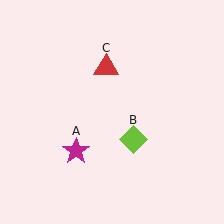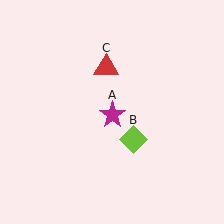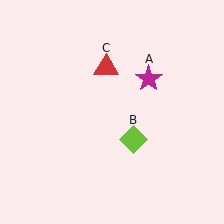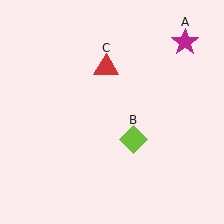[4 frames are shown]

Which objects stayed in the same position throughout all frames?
Lime diamond (object B) and red triangle (object C) remained stationary.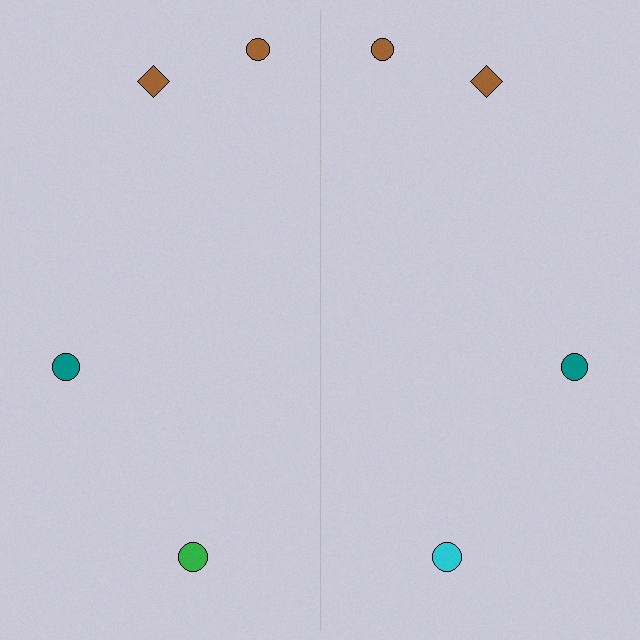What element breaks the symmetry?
The cyan circle on the right side breaks the symmetry — its mirror counterpart is green.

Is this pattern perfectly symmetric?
No, the pattern is not perfectly symmetric. The cyan circle on the right side breaks the symmetry — its mirror counterpart is green.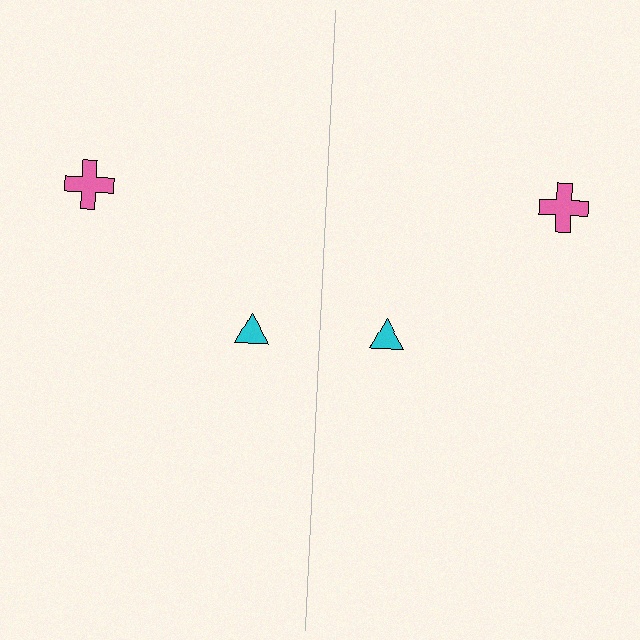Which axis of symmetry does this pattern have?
The pattern has a vertical axis of symmetry running through the center of the image.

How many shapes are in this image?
There are 4 shapes in this image.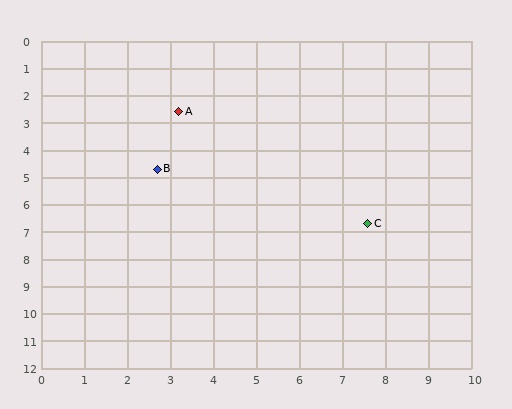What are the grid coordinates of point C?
Point C is at approximately (7.6, 6.7).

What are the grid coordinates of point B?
Point B is at approximately (2.7, 4.7).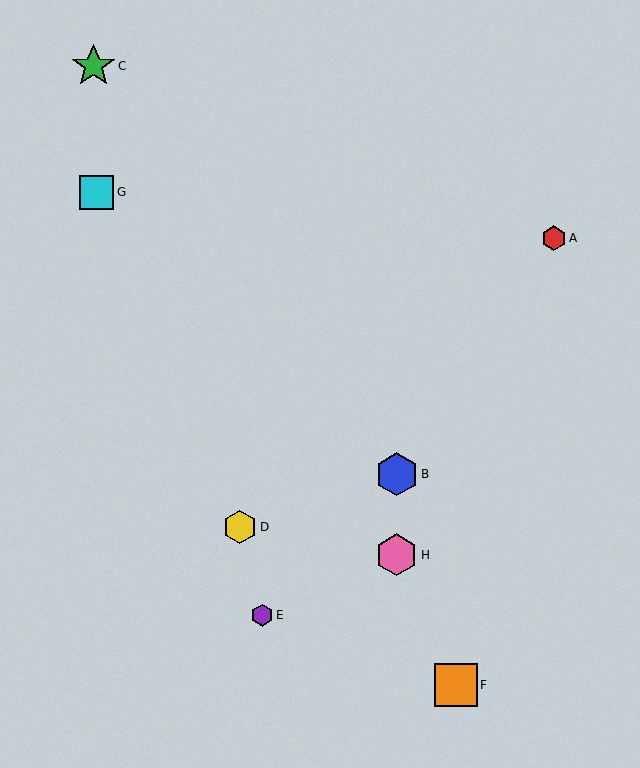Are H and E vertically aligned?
No, H is at x≈397 and E is at x≈262.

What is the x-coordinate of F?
Object F is at x≈456.